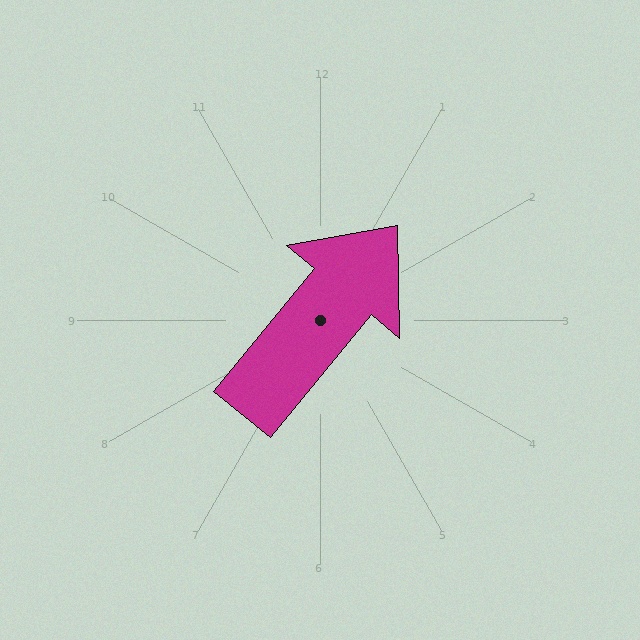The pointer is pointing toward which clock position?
Roughly 1 o'clock.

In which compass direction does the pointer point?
Northeast.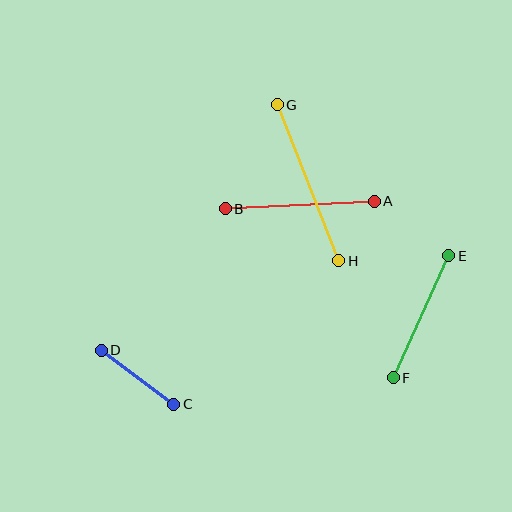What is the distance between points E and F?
The distance is approximately 134 pixels.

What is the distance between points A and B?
The distance is approximately 149 pixels.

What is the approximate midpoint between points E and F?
The midpoint is at approximately (421, 317) pixels.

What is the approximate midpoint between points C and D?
The midpoint is at approximately (137, 377) pixels.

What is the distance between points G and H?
The distance is approximately 167 pixels.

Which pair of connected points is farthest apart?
Points G and H are farthest apart.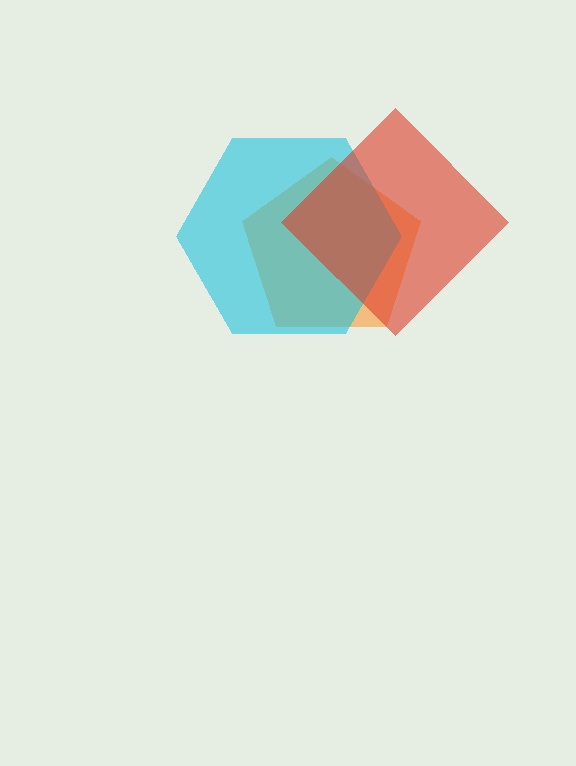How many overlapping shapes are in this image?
There are 3 overlapping shapes in the image.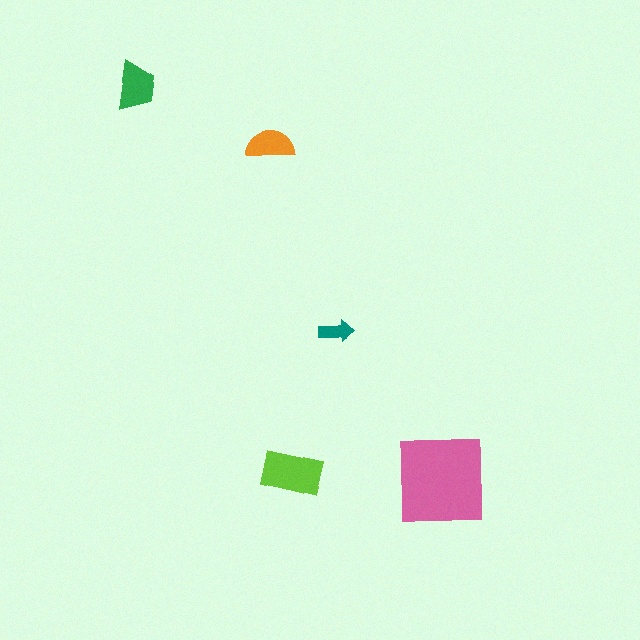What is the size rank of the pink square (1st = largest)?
1st.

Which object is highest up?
The green trapezoid is topmost.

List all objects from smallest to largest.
The teal arrow, the orange semicircle, the green trapezoid, the lime rectangle, the pink square.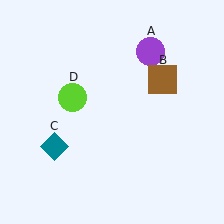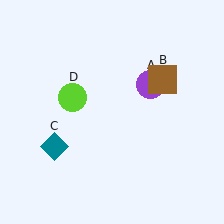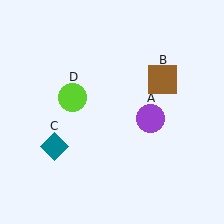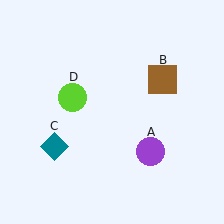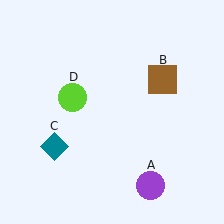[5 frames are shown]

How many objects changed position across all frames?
1 object changed position: purple circle (object A).